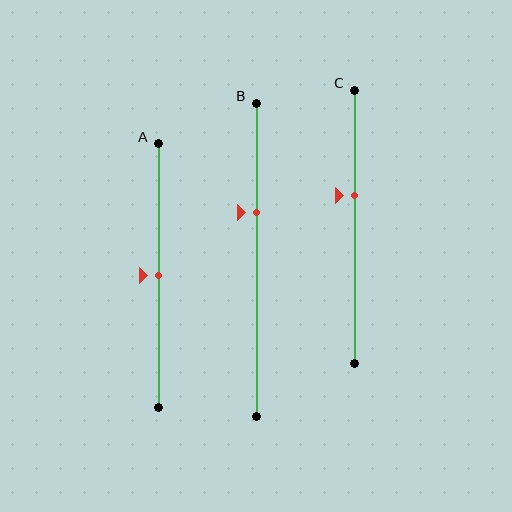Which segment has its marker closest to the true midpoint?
Segment A has its marker closest to the true midpoint.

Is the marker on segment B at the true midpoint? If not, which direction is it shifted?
No, the marker on segment B is shifted upward by about 15% of the segment length.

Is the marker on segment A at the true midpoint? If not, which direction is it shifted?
Yes, the marker on segment A is at the true midpoint.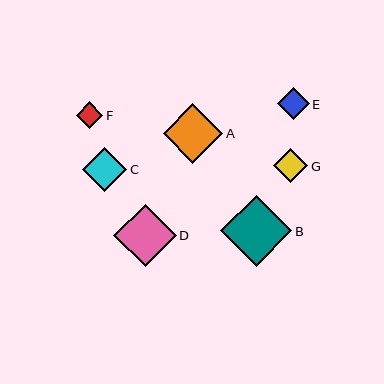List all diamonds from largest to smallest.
From largest to smallest: B, D, A, C, G, E, F.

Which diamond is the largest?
Diamond B is the largest with a size of approximately 71 pixels.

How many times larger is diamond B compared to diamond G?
Diamond B is approximately 2.1 times the size of diamond G.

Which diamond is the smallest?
Diamond F is the smallest with a size of approximately 27 pixels.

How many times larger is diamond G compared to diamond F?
Diamond G is approximately 1.3 times the size of diamond F.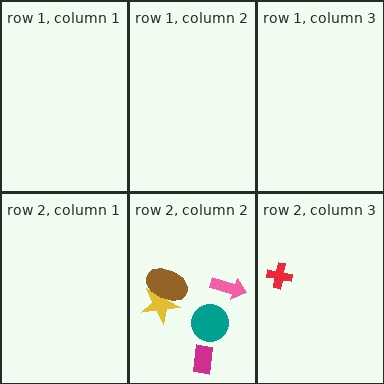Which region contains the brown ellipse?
The row 2, column 2 region.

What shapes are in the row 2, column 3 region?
The red cross.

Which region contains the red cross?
The row 2, column 3 region.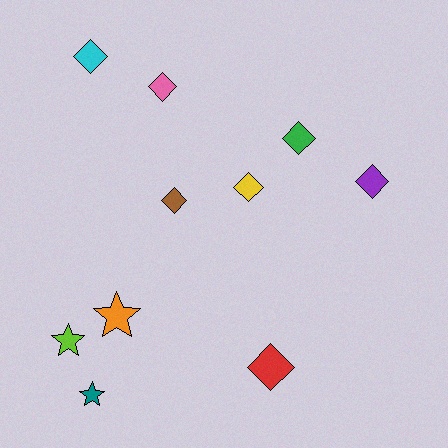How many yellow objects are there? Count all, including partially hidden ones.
There is 1 yellow object.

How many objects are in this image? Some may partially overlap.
There are 10 objects.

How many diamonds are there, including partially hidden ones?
There are 7 diamonds.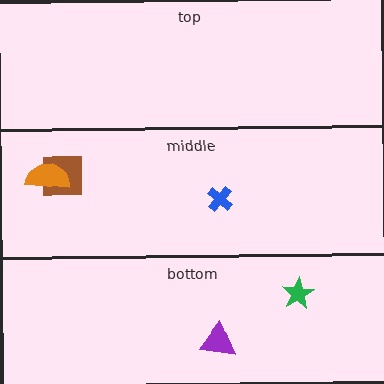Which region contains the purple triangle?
The bottom region.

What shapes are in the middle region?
The brown square, the orange semicircle, the blue cross.